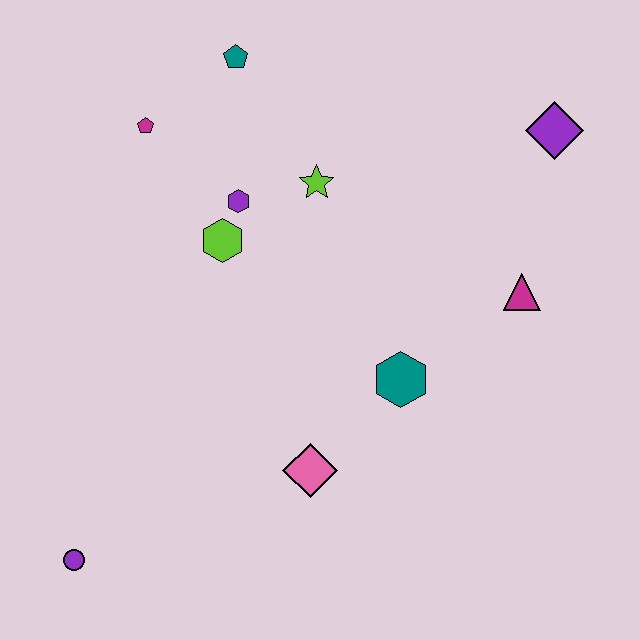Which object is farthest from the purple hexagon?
The purple circle is farthest from the purple hexagon.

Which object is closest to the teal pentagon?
The magenta pentagon is closest to the teal pentagon.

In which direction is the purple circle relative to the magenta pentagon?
The purple circle is below the magenta pentagon.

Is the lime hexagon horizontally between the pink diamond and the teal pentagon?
No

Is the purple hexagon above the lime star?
No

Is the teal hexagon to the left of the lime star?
No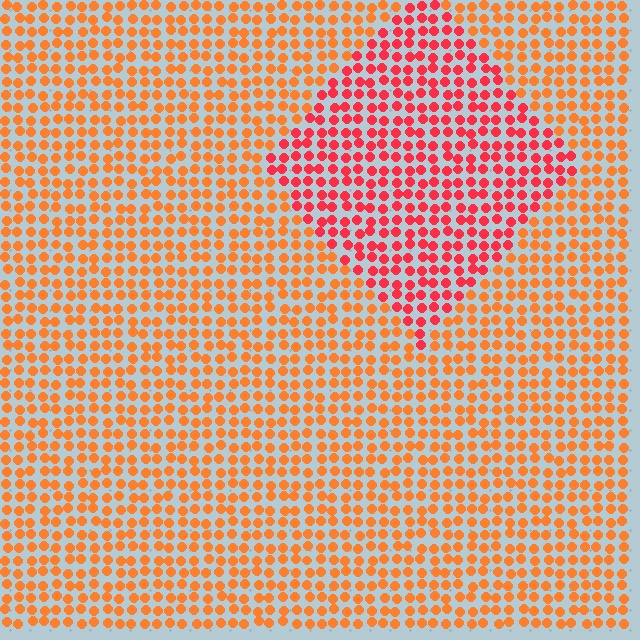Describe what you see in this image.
The image is filled with small orange elements in a uniform arrangement. A diamond-shaped region is visible where the elements are tinted to a slightly different hue, forming a subtle color boundary.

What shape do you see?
I see a diamond.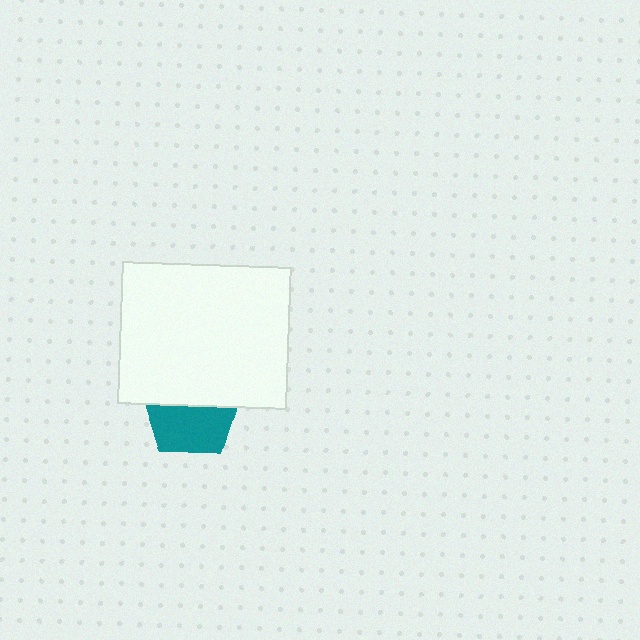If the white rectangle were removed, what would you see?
You would see the complete teal pentagon.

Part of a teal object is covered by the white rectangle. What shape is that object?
It is a pentagon.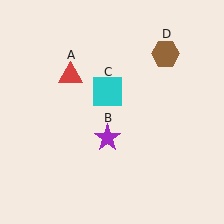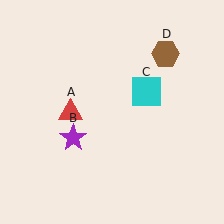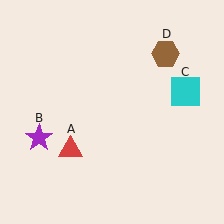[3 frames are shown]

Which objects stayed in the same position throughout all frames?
Brown hexagon (object D) remained stationary.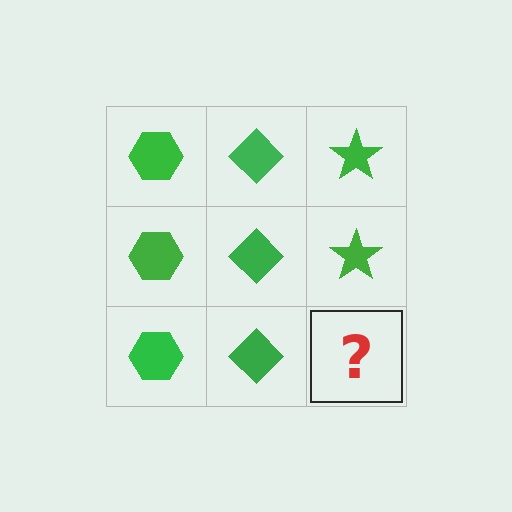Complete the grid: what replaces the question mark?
The question mark should be replaced with a green star.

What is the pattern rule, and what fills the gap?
The rule is that each column has a consistent shape. The gap should be filled with a green star.